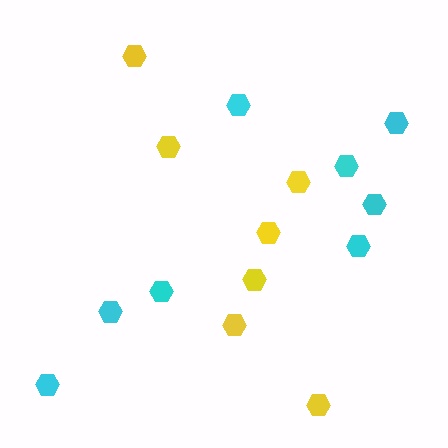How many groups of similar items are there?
There are 2 groups: one group of yellow hexagons (7) and one group of cyan hexagons (8).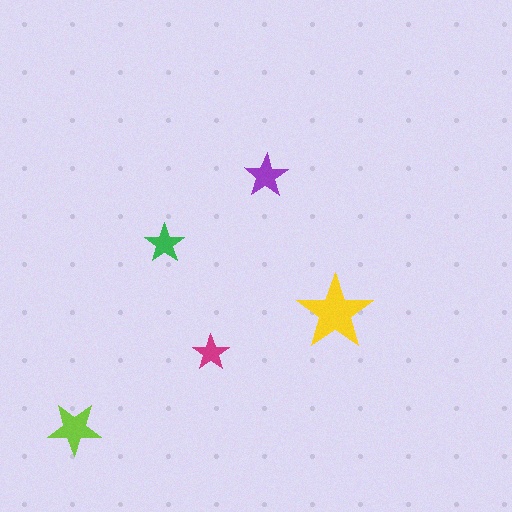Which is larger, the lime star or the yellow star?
The yellow one.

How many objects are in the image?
There are 5 objects in the image.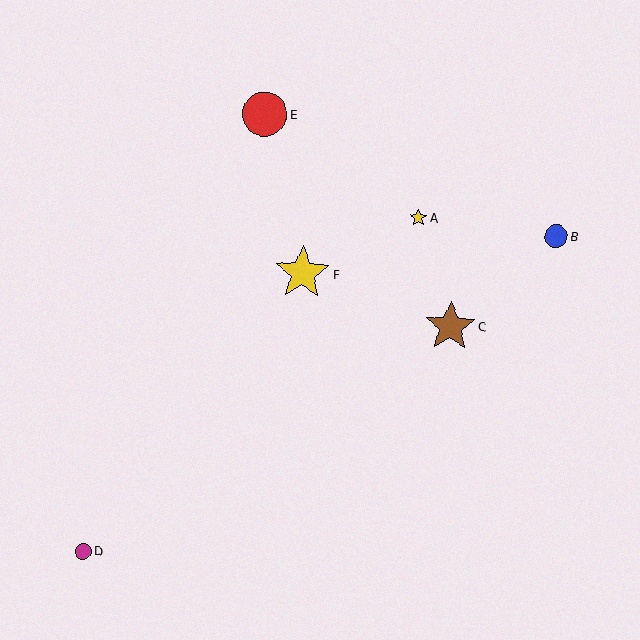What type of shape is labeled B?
Shape B is a blue circle.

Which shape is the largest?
The yellow star (labeled F) is the largest.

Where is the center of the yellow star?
The center of the yellow star is at (418, 218).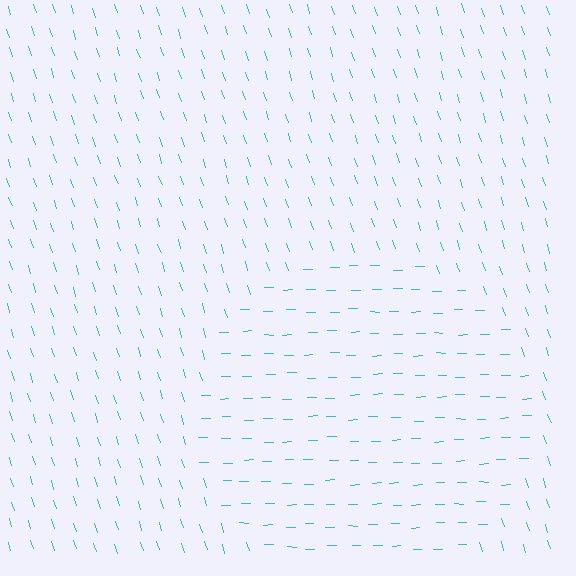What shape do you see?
I see a circle.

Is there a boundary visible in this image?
Yes, there is a texture boundary formed by a change in line orientation.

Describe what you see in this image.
The image is filled with small cyan line segments. A circle region in the image has lines oriented differently from the surrounding lines, creating a visible texture boundary.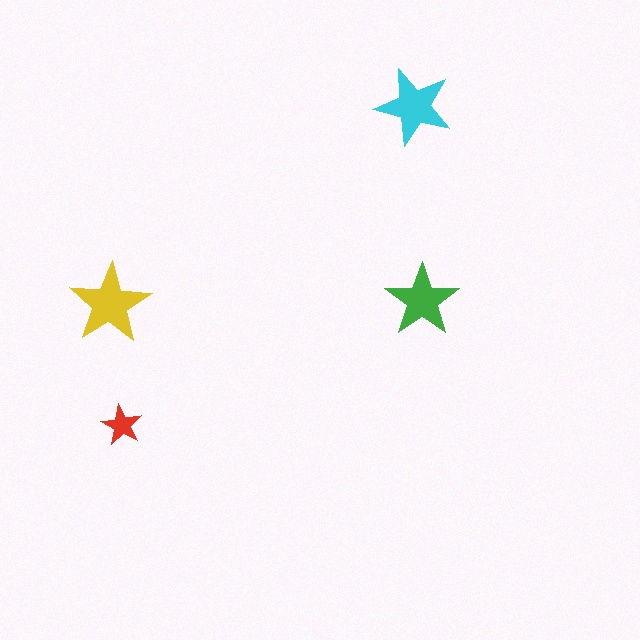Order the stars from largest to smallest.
the yellow one, the cyan one, the green one, the red one.